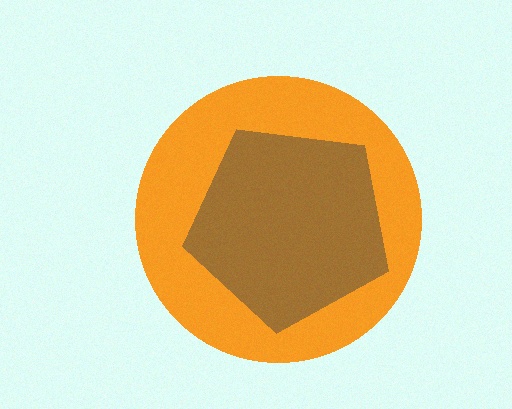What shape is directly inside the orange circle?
The brown pentagon.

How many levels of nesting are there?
2.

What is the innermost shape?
The brown pentagon.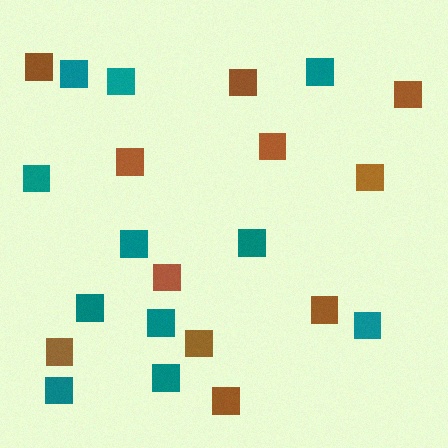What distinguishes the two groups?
There are 2 groups: one group of brown squares (11) and one group of teal squares (11).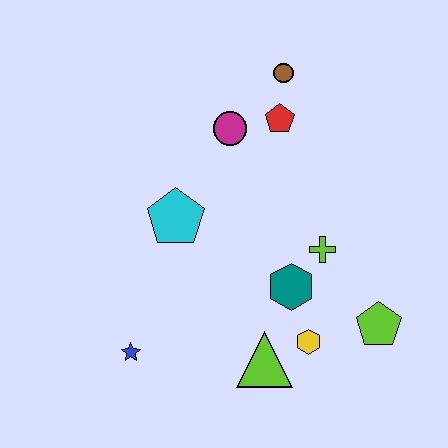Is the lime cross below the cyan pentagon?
Yes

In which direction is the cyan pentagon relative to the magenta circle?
The cyan pentagon is below the magenta circle.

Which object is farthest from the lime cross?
The blue star is farthest from the lime cross.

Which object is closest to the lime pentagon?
The yellow hexagon is closest to the lime pentagon.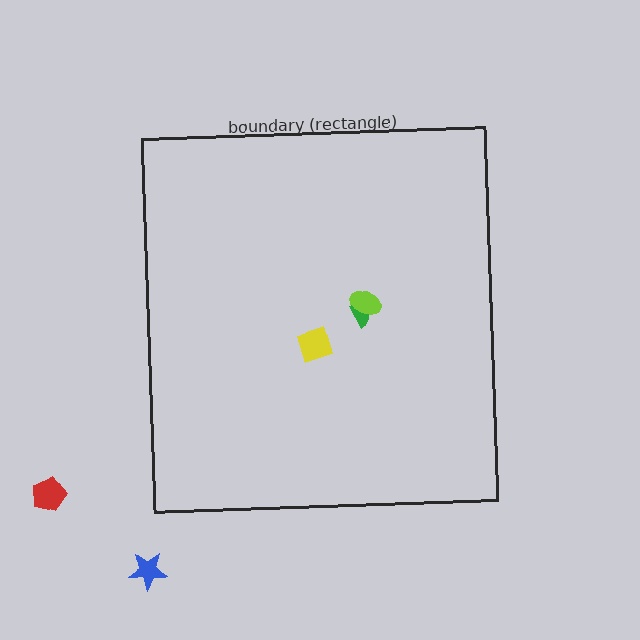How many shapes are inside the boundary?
3 inside, 2 outside.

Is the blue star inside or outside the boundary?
Outside.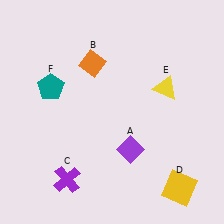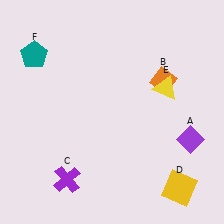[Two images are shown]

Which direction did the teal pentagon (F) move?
The teal pentagon (F) moved up.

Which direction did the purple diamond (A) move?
The purple diamond (A) moved right.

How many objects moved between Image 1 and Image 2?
3 objects moved between the two images.